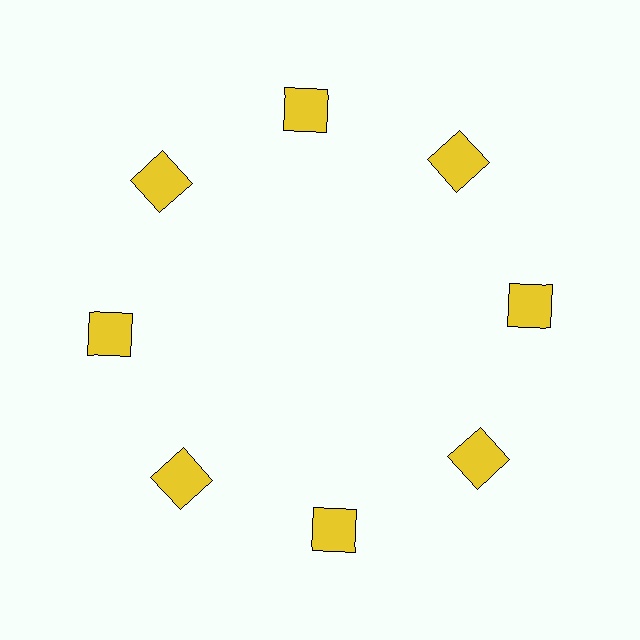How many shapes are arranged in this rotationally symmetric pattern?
There are 8 shapes, arranged in 8 groups of 1.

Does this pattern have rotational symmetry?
Yes, this pattern has 8-fold rotational symmetry. It looks the same after rotating 45 degrees around the center.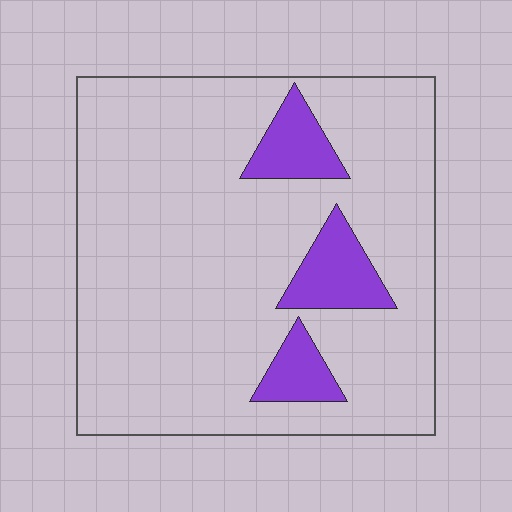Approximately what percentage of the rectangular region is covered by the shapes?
Approximately 15%.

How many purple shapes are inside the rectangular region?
3.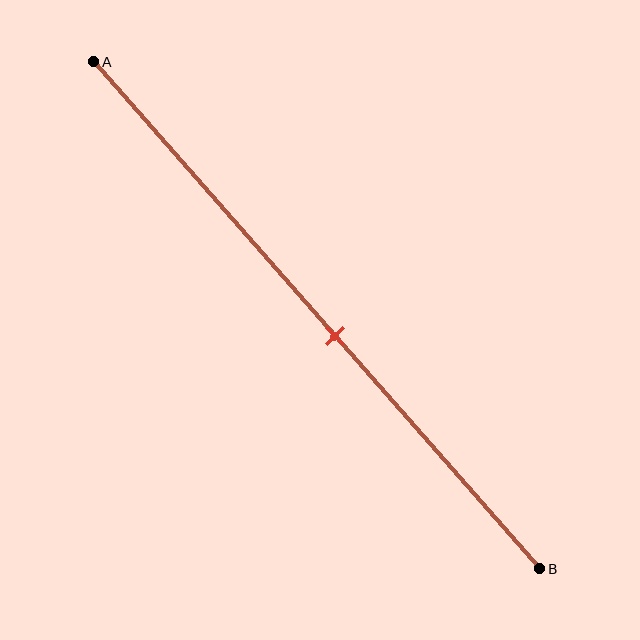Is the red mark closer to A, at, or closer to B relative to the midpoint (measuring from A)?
The red mark is closer to point B than the midpoint of segment AB.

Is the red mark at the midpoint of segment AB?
No, the mark is at about 55% from A, not at the 50% midpoint.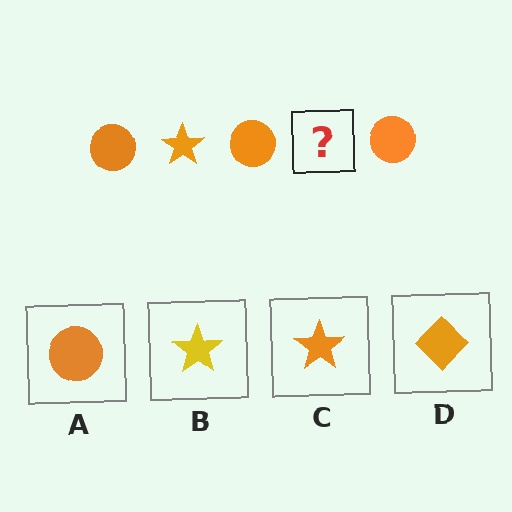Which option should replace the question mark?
Option C.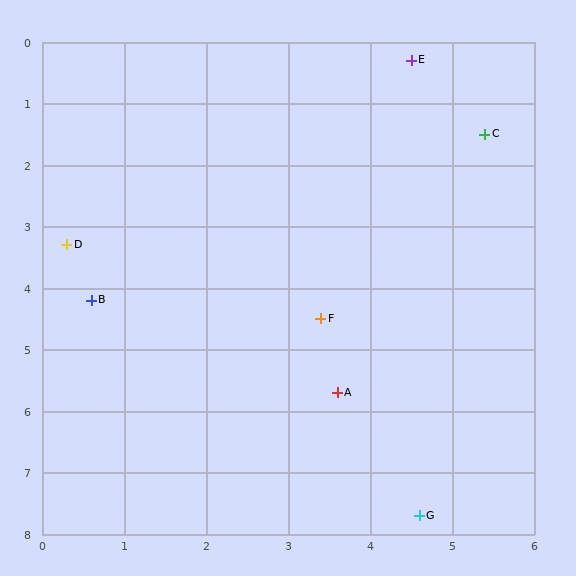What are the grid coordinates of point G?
Point G is at approximately (4.6, 7.7).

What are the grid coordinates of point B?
Point B is at approximately (0.6, 4.2).